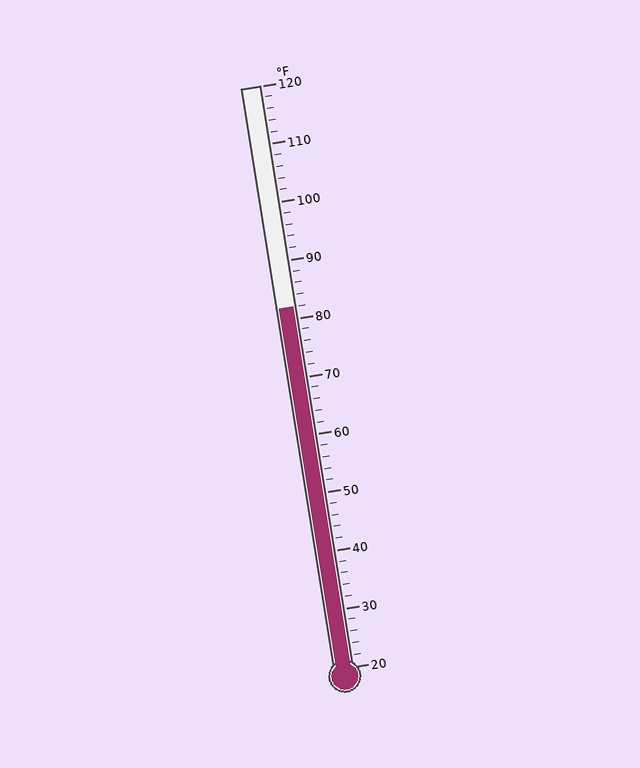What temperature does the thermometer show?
The thermometer shows approximately 82°F.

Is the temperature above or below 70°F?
The temperature is above 70°F.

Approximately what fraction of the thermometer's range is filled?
The thermometer is filled to approximately 60% of its range.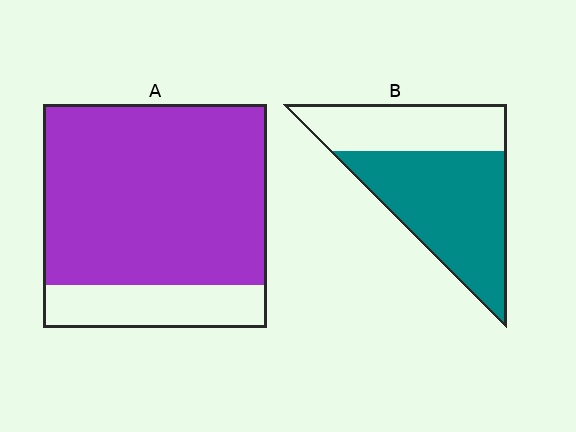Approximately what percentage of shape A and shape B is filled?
A is approximately 80% and B is approximately 65%.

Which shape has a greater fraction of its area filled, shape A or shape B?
Shape A.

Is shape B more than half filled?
Yes.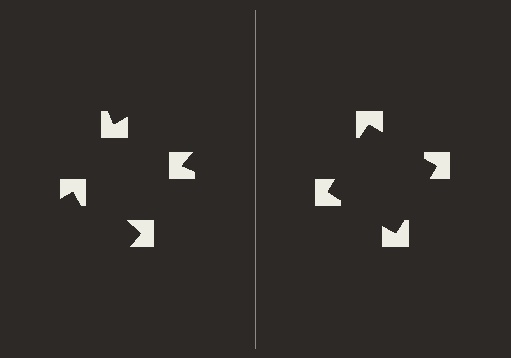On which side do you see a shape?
An illusory square appears on the right side. On the left side the wedge cuts are rotated, so no coherent shape forms.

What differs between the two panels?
The notched squares are positioned identically on both sides; only the wedge orientations differ. On the right they align to a square; on the left they are misaligned.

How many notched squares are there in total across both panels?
8 — 4 on each side.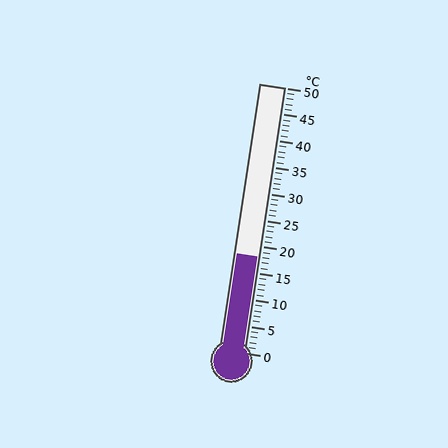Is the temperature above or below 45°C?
The temperature is below 45°C.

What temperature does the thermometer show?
The thermometer shows approximately 18°C.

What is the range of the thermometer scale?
The thermometer scale ranges from 0°C to 50°C.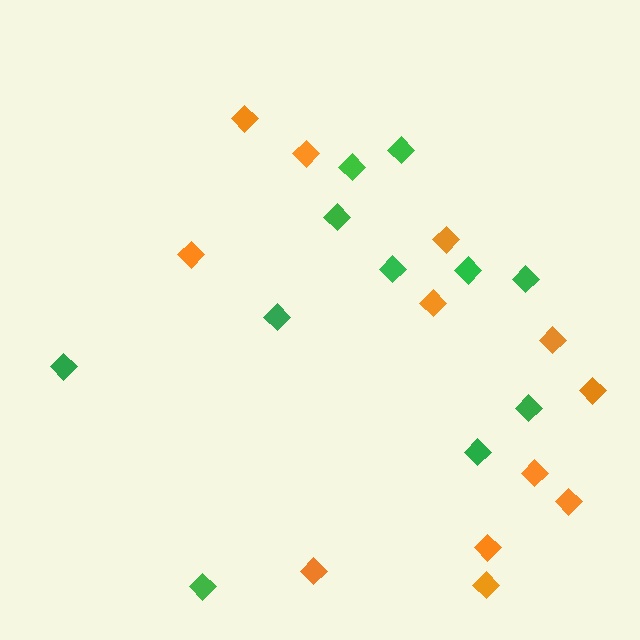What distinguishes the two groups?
There are 2 groups: one group of orange diamonds (12) and one group of green diamonds (11).